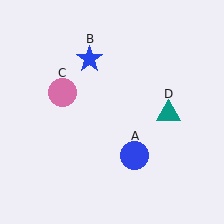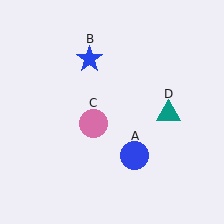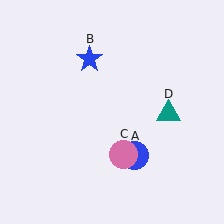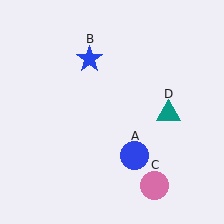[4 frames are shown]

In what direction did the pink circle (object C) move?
The pink circle (object C) moved down and to the right.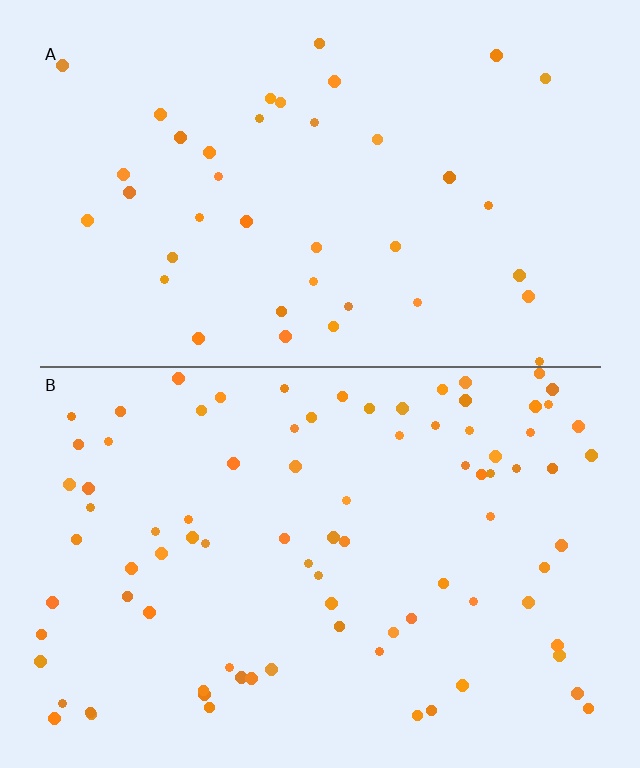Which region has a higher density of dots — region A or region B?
B (the bottom).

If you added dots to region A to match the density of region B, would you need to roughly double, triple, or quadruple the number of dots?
Approximately double.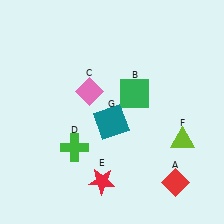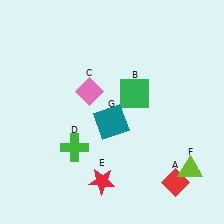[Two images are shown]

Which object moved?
The lime triangle (F) moved down.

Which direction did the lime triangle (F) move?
The lime triangle (F) moved down.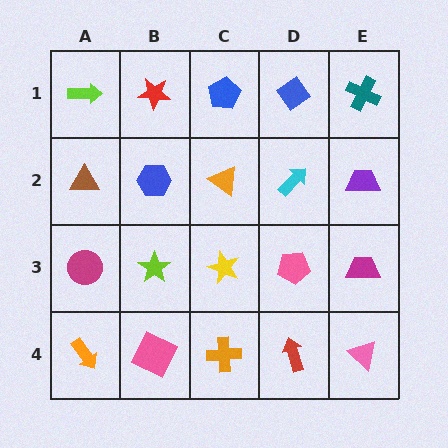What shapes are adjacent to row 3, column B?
A blue hexagon (row 2, column B), a pink square (row 4, column B), a magenta circle (row 3, column A), a yellow star (row 3, column C).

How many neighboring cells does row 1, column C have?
3.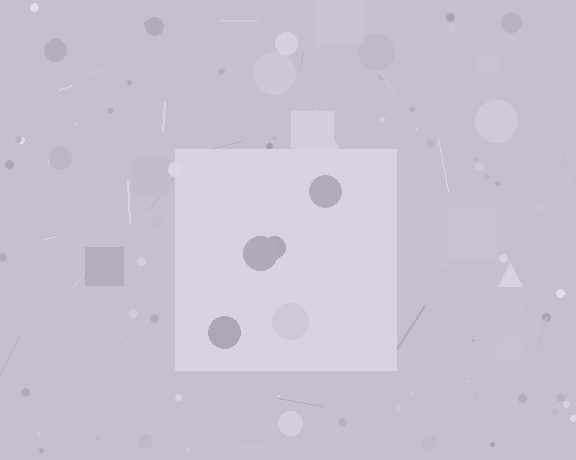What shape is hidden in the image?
A square is hidden in the image.